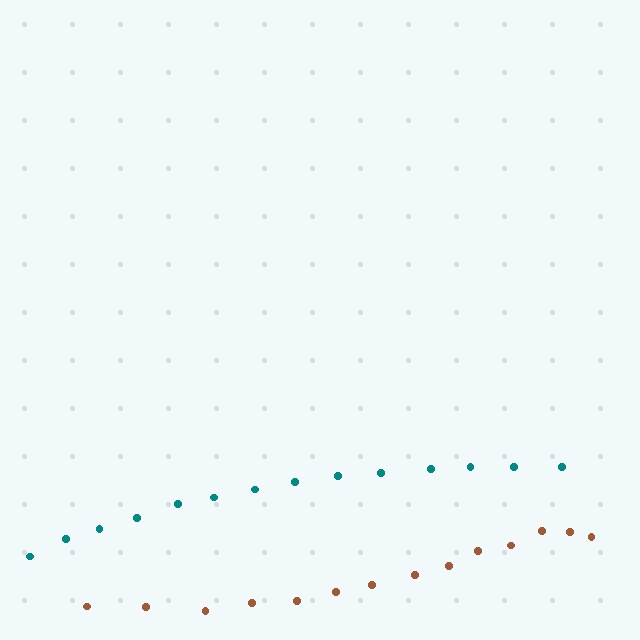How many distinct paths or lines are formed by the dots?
There are 2 distinct paths.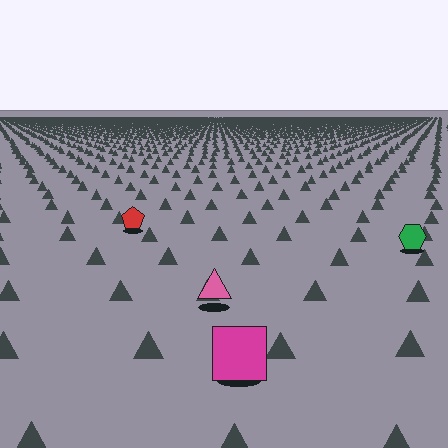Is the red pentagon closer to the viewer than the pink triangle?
No. The pink triangle is closer — you can tell from the texture gradient: the ground texture is coarser near it.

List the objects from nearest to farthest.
From nearest to farthest: the magenta square, the pink triangle, the green hexagon, the red pentagon.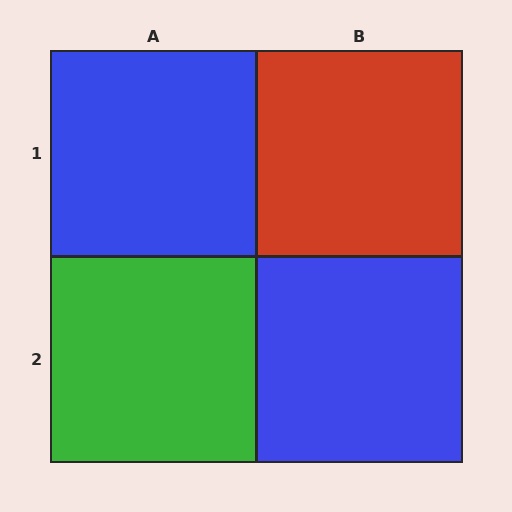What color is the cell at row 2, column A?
Green.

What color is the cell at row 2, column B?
Blue.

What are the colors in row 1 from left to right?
Blue, red.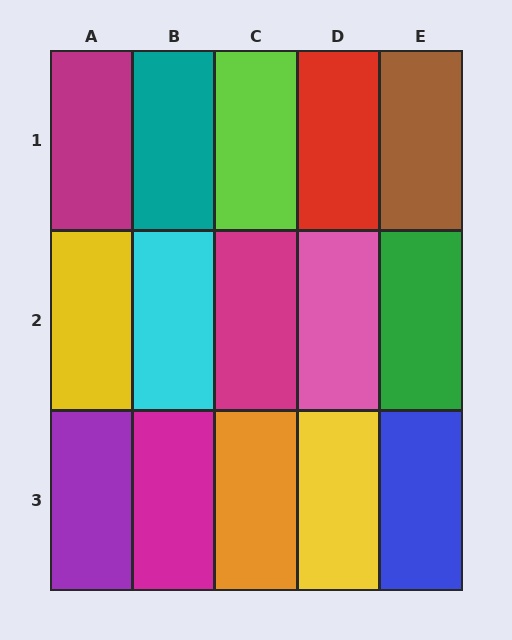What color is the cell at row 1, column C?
Lime.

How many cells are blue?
1 cell is blue.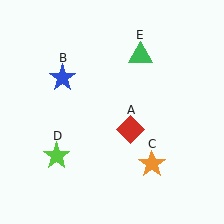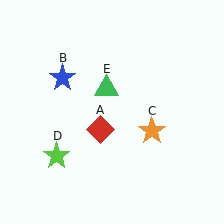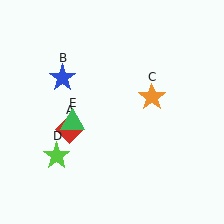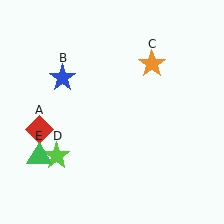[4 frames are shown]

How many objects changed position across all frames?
3 objects changed position: red diamond (object A), orange star (object C), green triangle (object E).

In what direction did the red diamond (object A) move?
The red diamond (object A) moved left.